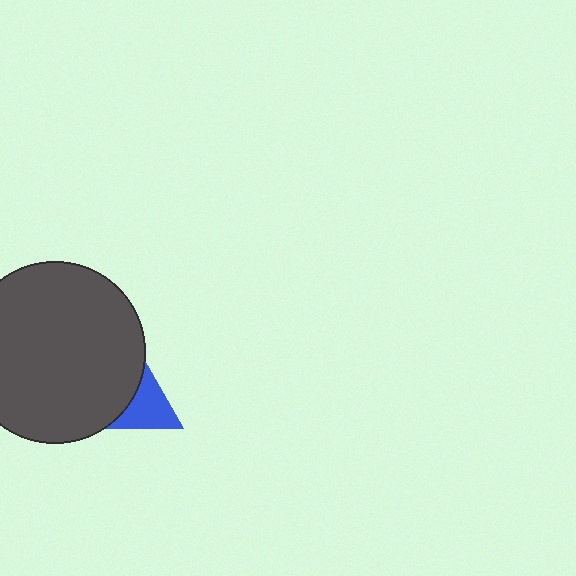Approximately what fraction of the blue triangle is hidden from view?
Roughly 54% of the blue triangle is hidden behind the dark gray circle.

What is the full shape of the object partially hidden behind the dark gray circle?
The partially hidden object is a blue triangle.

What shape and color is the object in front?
The object in front is a dark gray circle.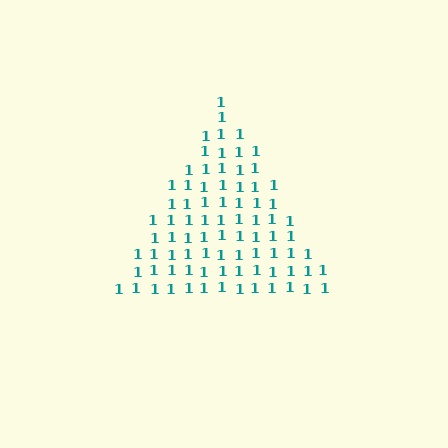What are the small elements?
The small elements are digit 1's.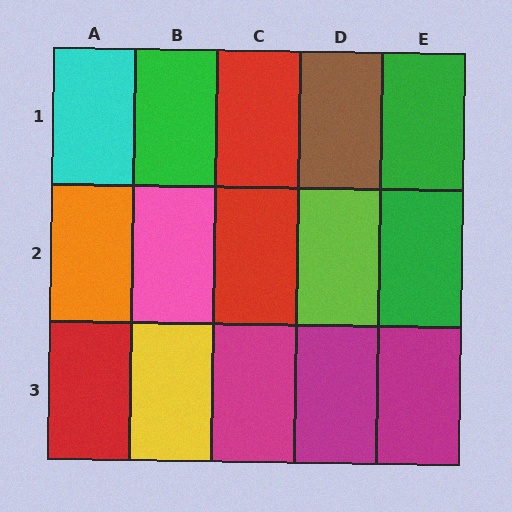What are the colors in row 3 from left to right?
Red, yellow, magenta, magenta, magenta.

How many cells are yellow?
1 cell is yellow.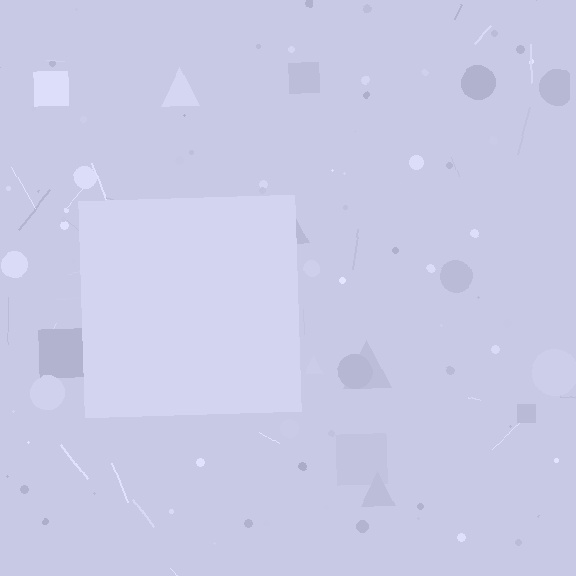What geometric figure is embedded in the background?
A square is embedded in the background.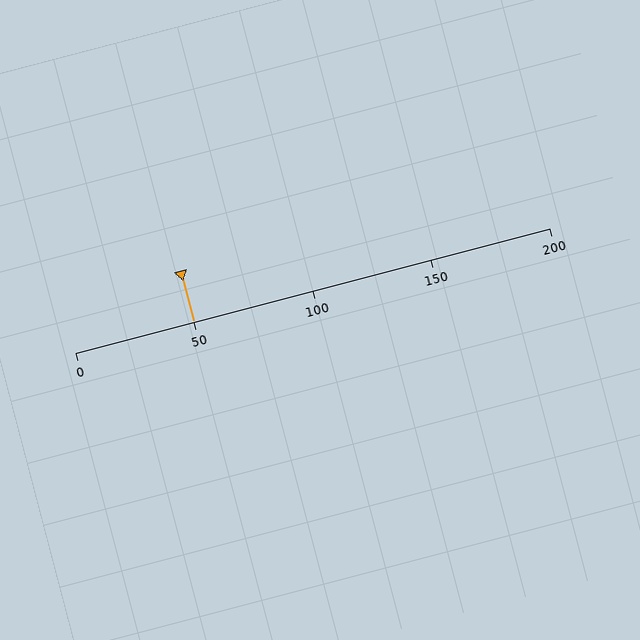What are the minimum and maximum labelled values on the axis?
The axis runs from 0 to 200.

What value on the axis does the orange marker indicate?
The marker indicates approximately 50.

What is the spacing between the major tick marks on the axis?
The major ticks are spaced 50 apart.